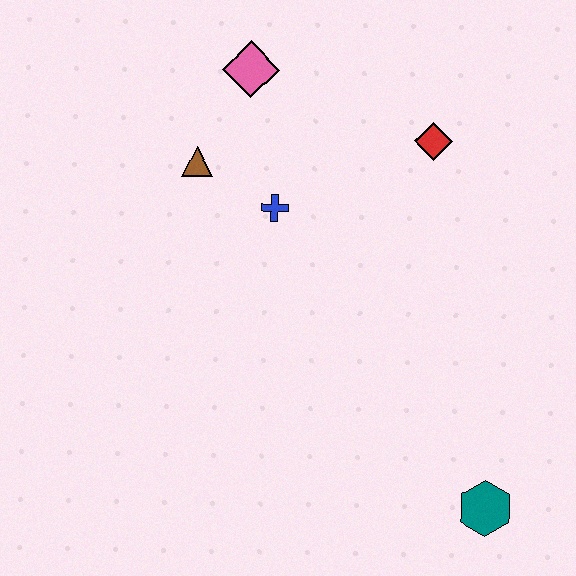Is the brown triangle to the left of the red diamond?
Yes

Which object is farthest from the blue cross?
The teal hexagon is farthest from the blue cross.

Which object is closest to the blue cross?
The brown triangle is closest to the blue cross.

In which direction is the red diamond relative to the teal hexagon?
The red diamond is above the teal hexagon.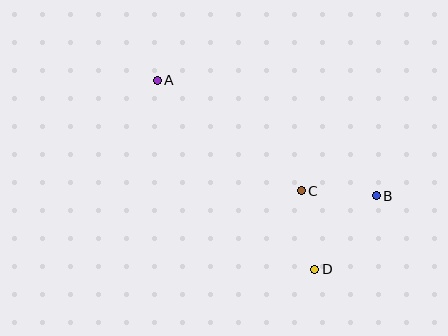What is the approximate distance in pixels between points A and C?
The distance between A and C is approximately 182 pixels.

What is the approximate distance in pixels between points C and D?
The distance between C and D is approximately 80 pixels.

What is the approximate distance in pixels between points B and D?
The distance between B and D is approximately 96 pixels.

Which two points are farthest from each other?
Points A and B are farthest from each other.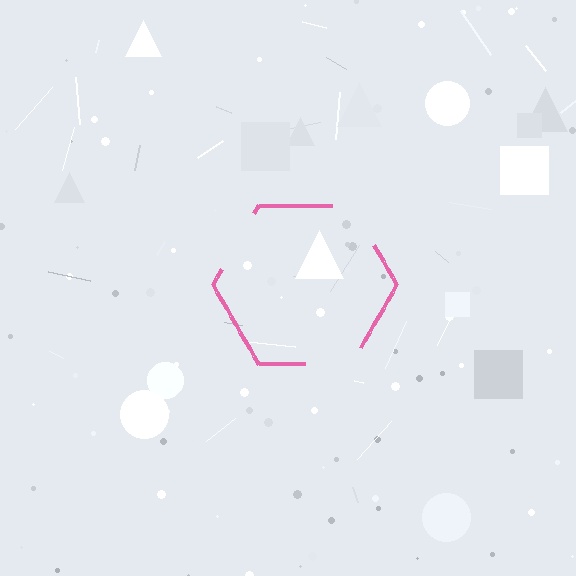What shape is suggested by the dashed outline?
The dashed outline suggests a hexagon.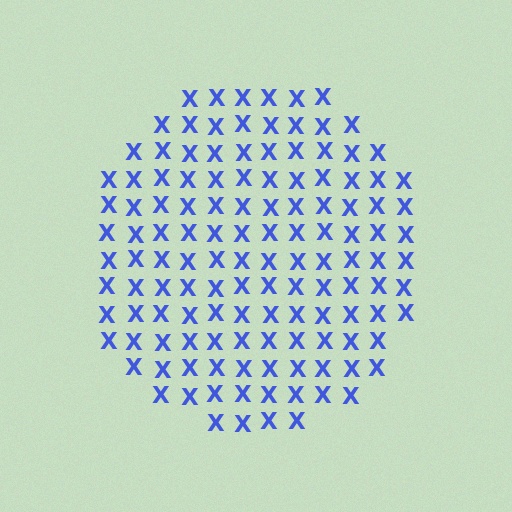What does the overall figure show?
The overall figure shows a circle.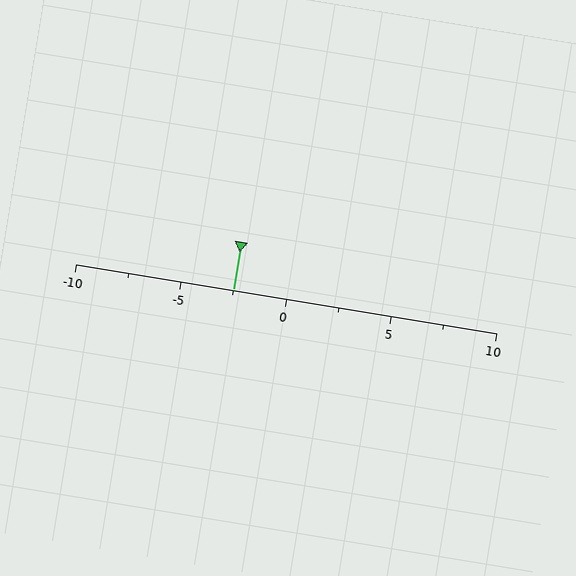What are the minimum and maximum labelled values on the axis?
The axis runs from -10 to 10.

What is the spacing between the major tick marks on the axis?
The major ticks are spaced 5 apart.